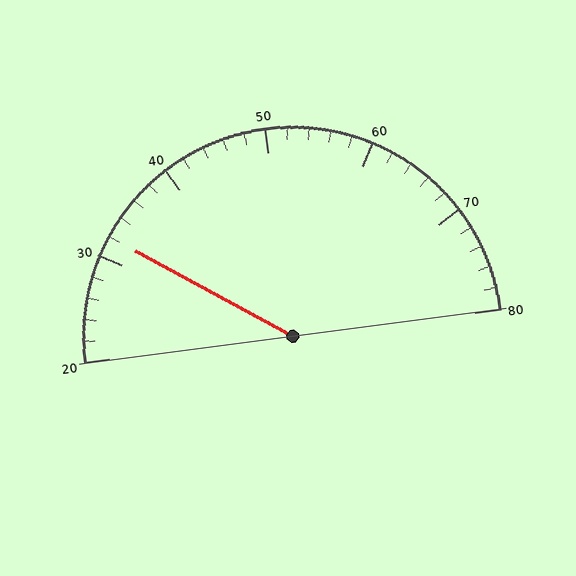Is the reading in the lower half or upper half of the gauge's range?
The reading is in the lower half of the range (20 to 80).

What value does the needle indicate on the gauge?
The needle indicates approximately 32.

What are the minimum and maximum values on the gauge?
The gauge ranges from 20 to 80.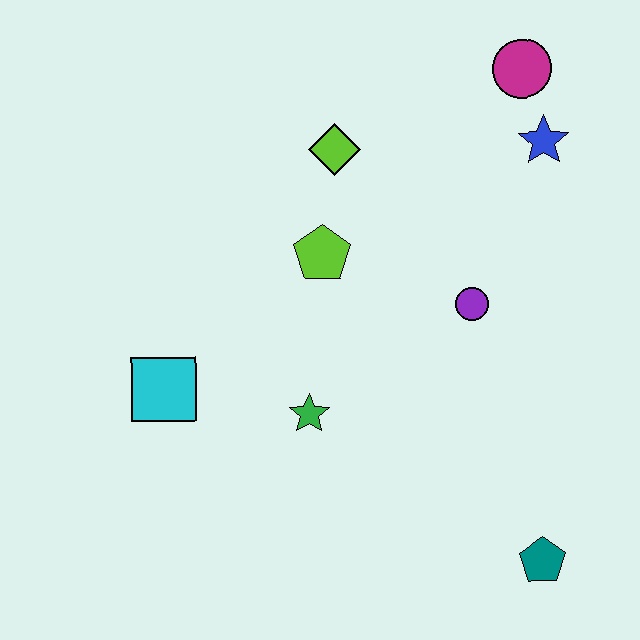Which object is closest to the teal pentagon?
The purple circle is closest to the teal pentagon.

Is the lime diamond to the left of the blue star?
Yes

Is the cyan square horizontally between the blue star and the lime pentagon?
No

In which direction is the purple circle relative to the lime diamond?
The purple circle is below the lime diamond.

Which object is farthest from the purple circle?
The cyan square is farthest from the purple circle.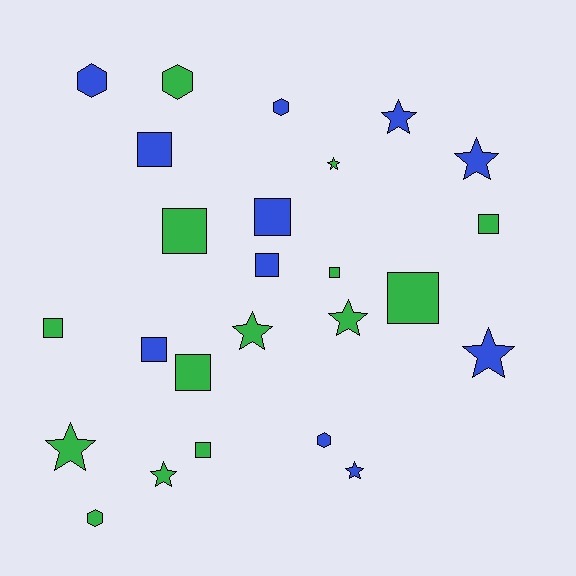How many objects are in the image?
There are 25 objects.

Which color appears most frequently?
Green, with 14 objects.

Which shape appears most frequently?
Square, with 11 objects.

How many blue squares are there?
There are 4 blue squares.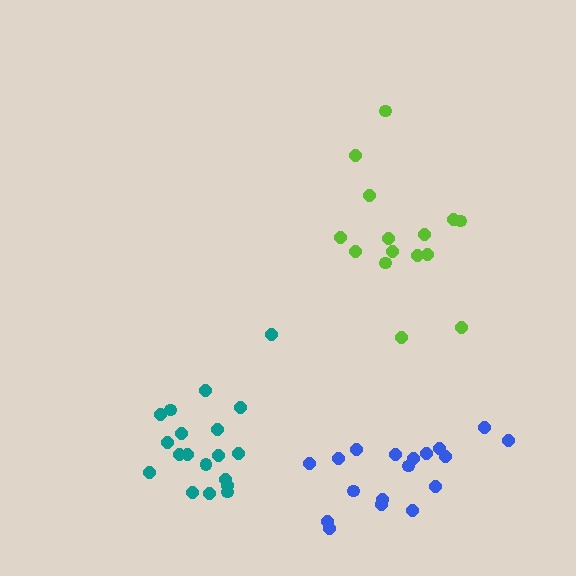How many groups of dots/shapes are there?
There are 3 groups.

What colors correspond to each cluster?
The clusters are colored: blue, lime, teal.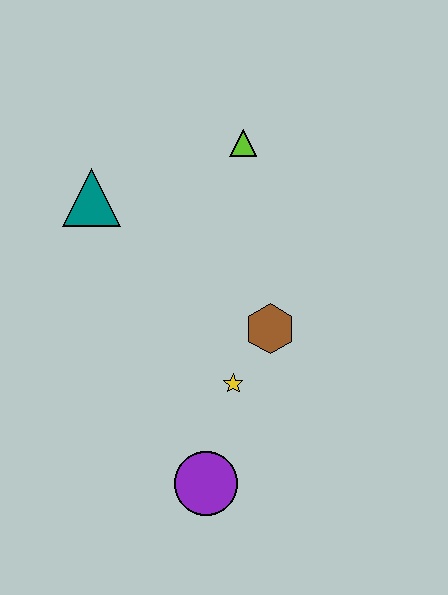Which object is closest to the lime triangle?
The teal triangle is closest to the lime triangle.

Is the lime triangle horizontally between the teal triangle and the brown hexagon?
Yes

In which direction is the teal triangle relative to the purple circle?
The teal triangle is above the purple circle.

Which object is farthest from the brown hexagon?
The teal triangle is farthest from the brown hexagon.